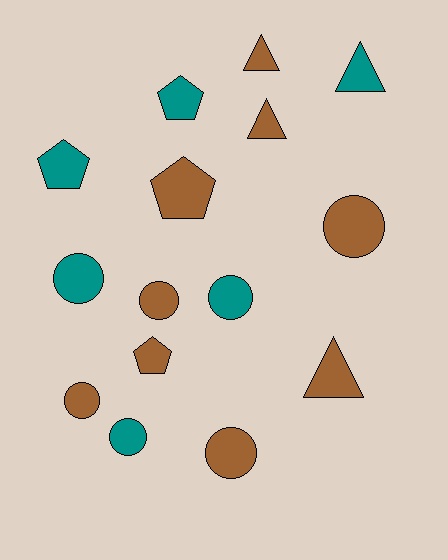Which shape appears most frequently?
Circle, with 7 objects.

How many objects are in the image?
There are 15 objects.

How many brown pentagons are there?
There are 2 brown pentagons.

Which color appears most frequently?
Brown, with 9 objects.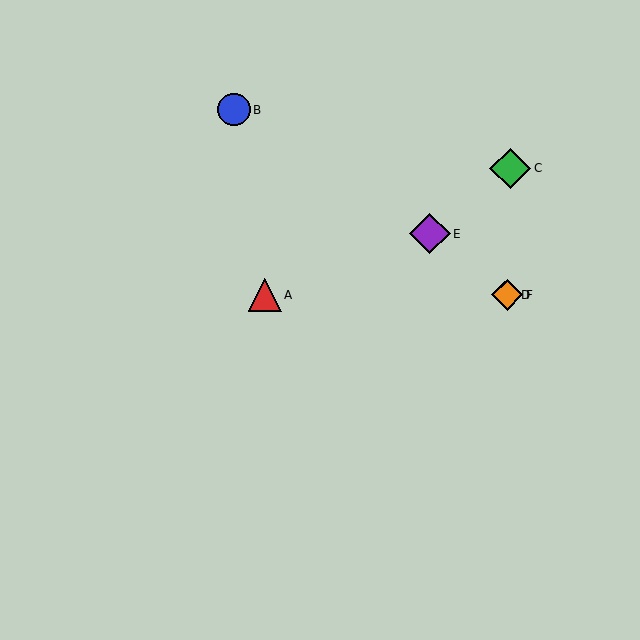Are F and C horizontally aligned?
No, F is at y≈295 and C is at y≈168.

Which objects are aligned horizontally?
Objects A, D, F are aligned horizontally.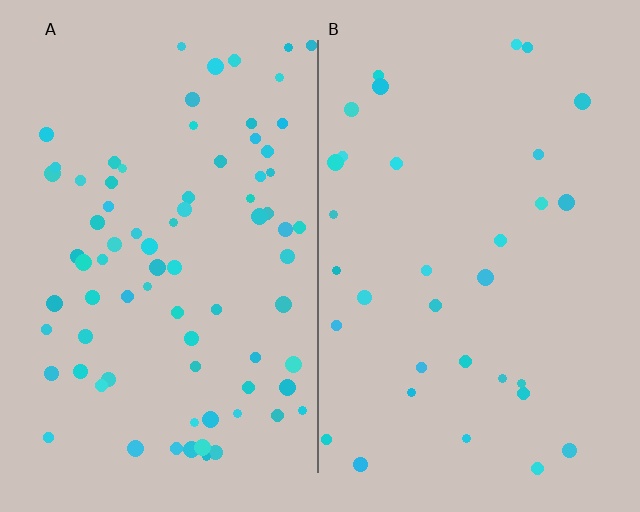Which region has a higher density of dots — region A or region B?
A (the left).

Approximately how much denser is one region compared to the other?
Approximately 2.4× — region A over region B.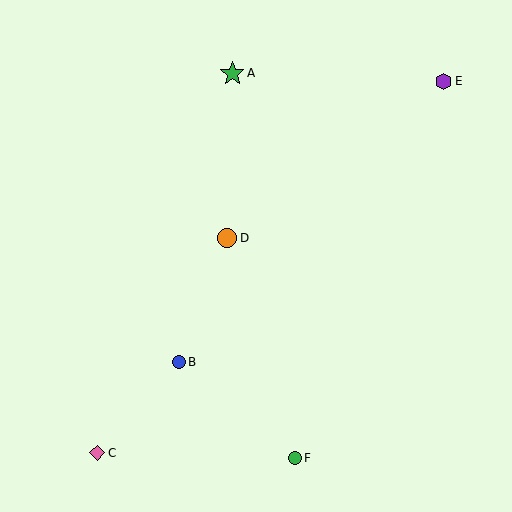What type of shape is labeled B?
Shape B is a blue circle.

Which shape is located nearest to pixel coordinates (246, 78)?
The green star (labeled A) at (232, 73) is nearest to that location.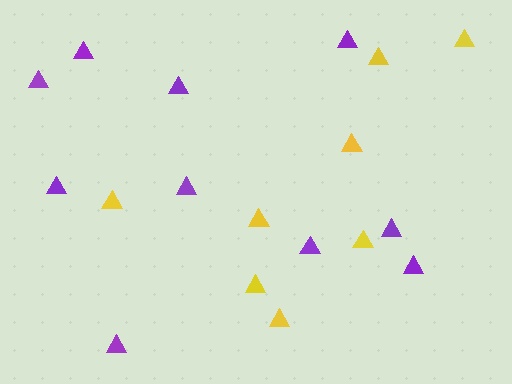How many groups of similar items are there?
There are 2 groups: one group of yellow triangles (8) and one group of purple triangles (10).